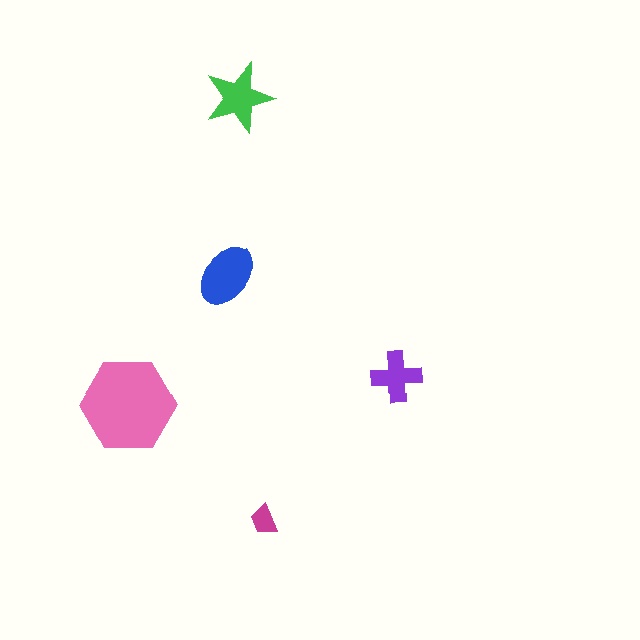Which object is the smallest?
The magenta trapezoid.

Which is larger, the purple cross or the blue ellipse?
The blue ellipse.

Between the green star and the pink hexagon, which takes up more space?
The pink hexagon.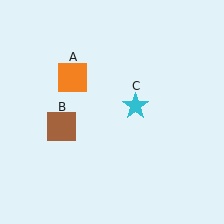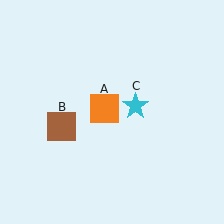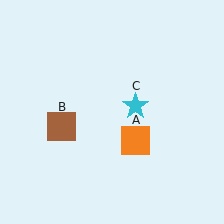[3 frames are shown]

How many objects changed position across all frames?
1 object changed position: orange square (object A).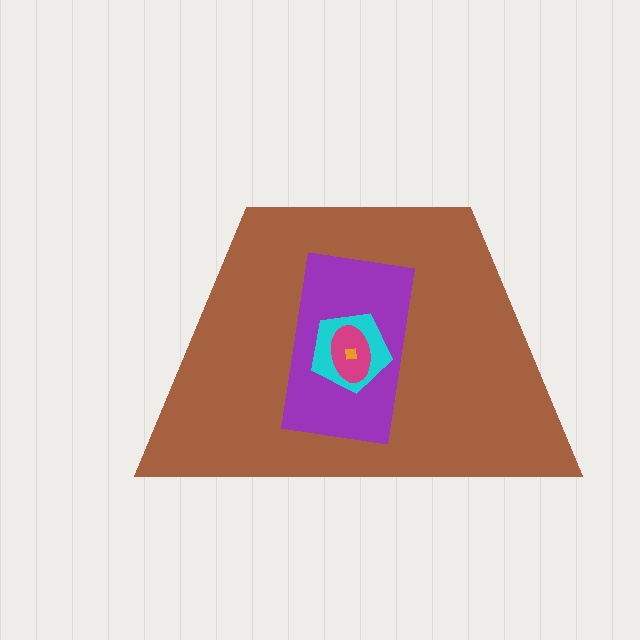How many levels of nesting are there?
5.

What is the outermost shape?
The brown trapezoid.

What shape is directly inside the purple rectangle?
The cyan pentagon.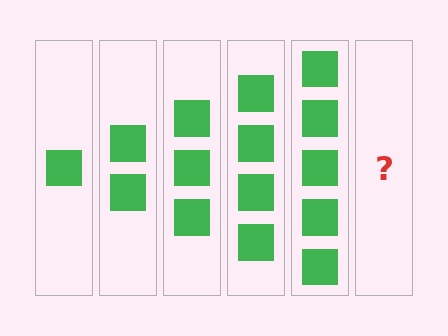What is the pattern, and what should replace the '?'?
The pattern is that each step adds one more square. The '?' should be 6 squares.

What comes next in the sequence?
The next element should be 6 squares.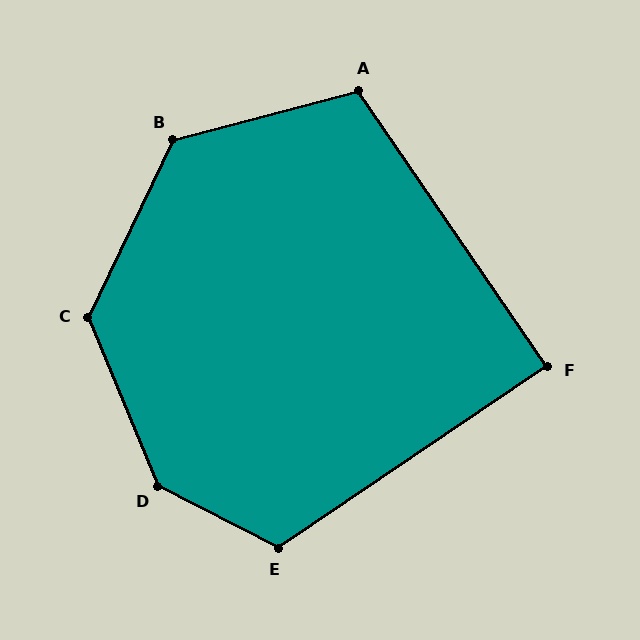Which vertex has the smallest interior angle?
F, at approximately 90 degrees.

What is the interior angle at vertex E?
Approximately 119 degrees (obtuse).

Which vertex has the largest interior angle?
D, at approximately 140 degrees.